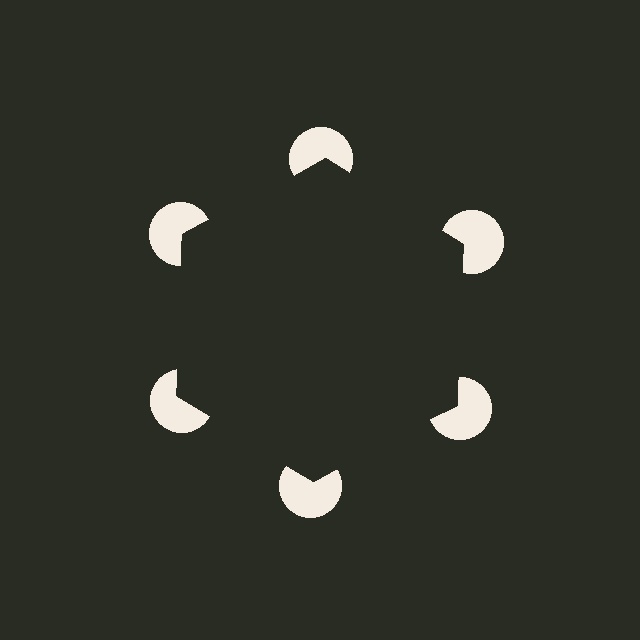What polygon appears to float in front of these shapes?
An illusory hexagon — its edges are inferred from the aligned wedge cuts in the pac-man discs, not physically drawn.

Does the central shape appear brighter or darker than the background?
It typically appears slightly darker than the background, even though no actual brightness change is drawn.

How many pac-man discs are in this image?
There are 6 — one at each vertex of the illusory hexagon.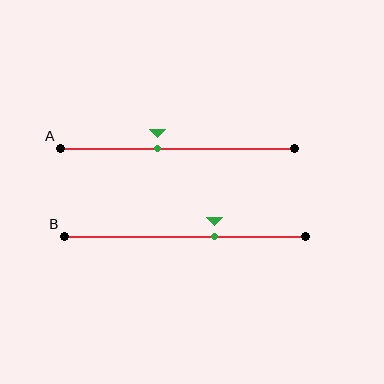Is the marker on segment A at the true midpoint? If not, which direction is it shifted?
No, the marker on segment A is shifted to the left by about 9% of the segment length.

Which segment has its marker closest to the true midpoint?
Segment A has its marker closest to the true midpoint.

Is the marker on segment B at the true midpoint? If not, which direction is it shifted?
No, the marker on segment B is shifted to the right by about 12% of the segment length.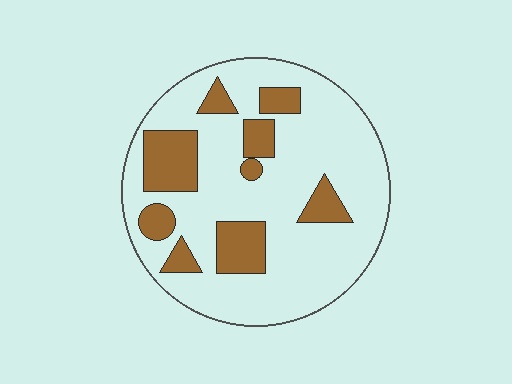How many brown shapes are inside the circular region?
9.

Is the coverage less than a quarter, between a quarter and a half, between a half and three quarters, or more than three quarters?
Less than a quarter.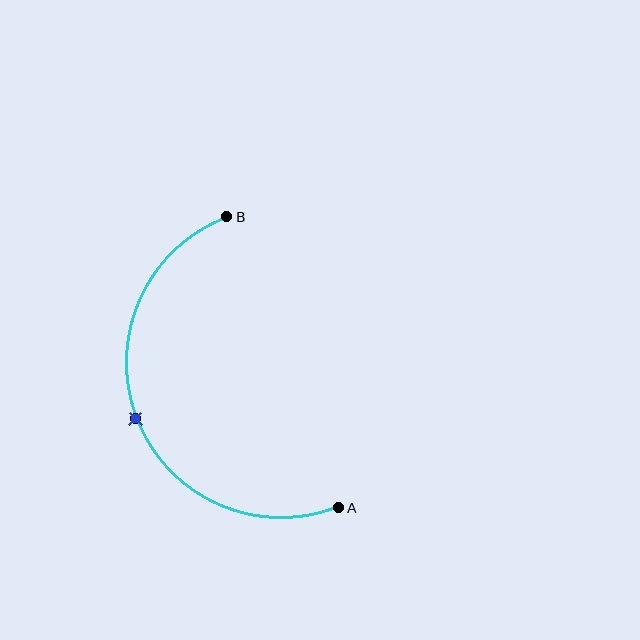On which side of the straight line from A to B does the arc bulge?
The arc bulges to the left of the straight line connecting A and B.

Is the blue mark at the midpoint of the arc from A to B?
Yes. The blue mark lies on the arc at equal arc-length from both A and B — it is the arc midpoint.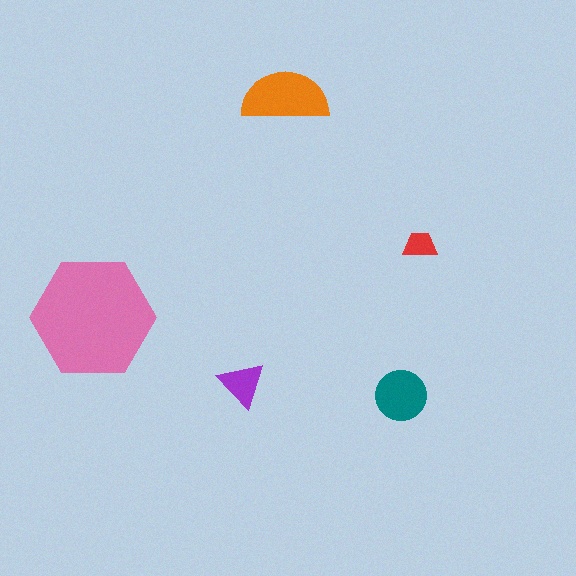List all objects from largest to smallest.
The pink hexagon, the orange semicircle, the teal circle, the purple triangle, the red trapezoid.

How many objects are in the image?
There are 5 objects in the image.